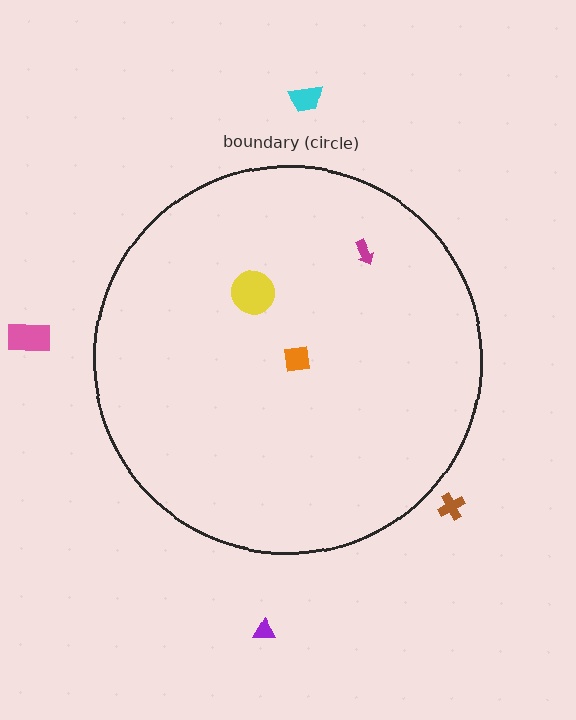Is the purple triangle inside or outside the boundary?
Outside.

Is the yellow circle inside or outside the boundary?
Inside.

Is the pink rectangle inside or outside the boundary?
Outside.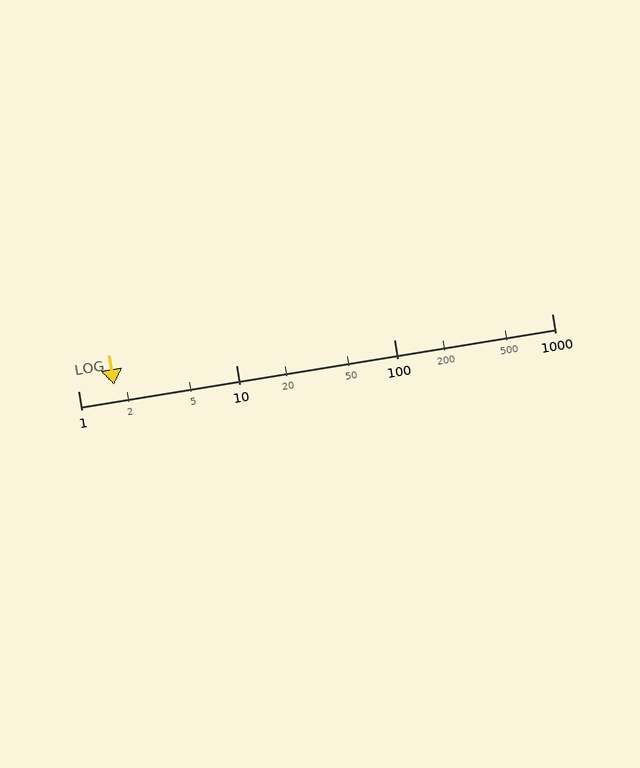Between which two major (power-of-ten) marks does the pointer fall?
The pointer is between 1 and 10.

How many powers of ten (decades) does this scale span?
The scale spans 3 decades, from 1 to 1000.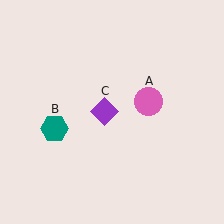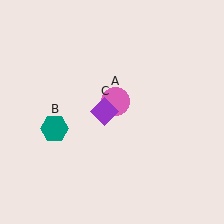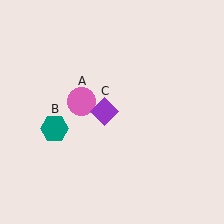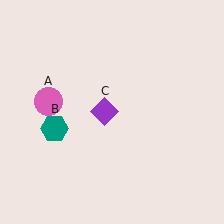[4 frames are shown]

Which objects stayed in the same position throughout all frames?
Teal hexagon (object B) and purple diamond (object C) remained stationary.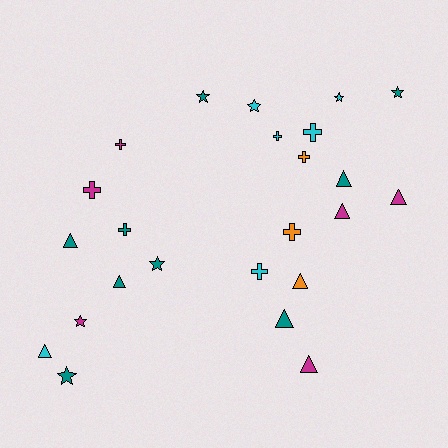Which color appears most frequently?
Teal, with 9 objects.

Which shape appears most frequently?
Triangle, with 9 objects.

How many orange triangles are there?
There is 1 orange triangle.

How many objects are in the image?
There are 24 objects.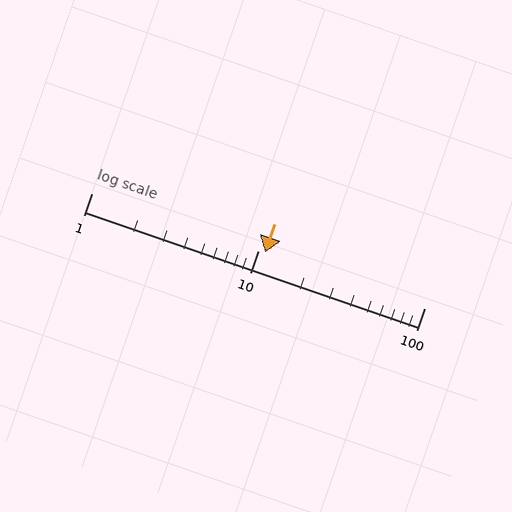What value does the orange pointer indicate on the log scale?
The pointer indicates approximately 11.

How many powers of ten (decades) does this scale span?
The scale spans 2 decades, from 1 to 100.